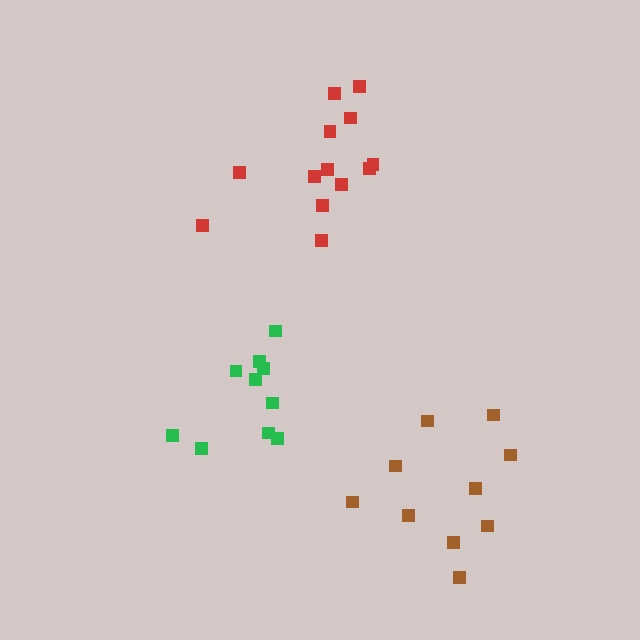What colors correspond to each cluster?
The clusters are colored: red, green, brown.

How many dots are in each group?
Group 1: 13 dots, Group 2: 10 dots, Group 3: 10 dots (33 total).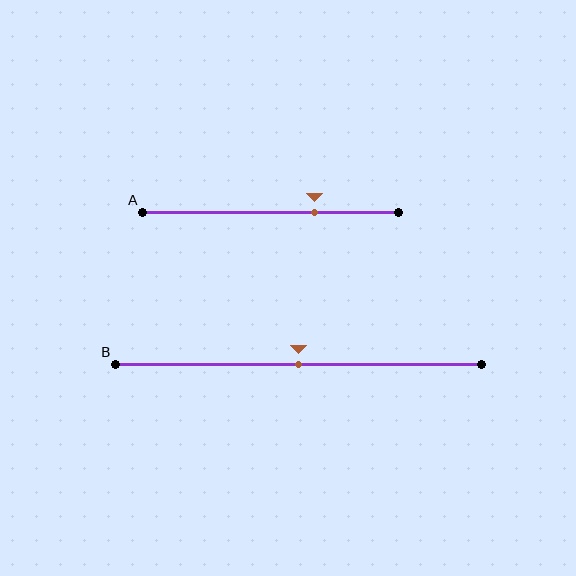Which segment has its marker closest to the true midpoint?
Segment B has its marker closest to the true midpoint.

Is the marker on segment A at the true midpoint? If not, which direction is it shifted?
No, the marker on segment A is shifted to the right by about 17% of the segment length.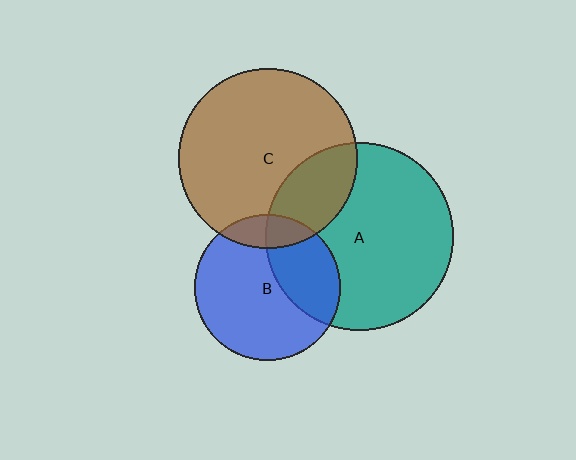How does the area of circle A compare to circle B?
Approximately 1.7 times.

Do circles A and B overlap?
Yes.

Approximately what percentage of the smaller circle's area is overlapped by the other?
Approximately 35%.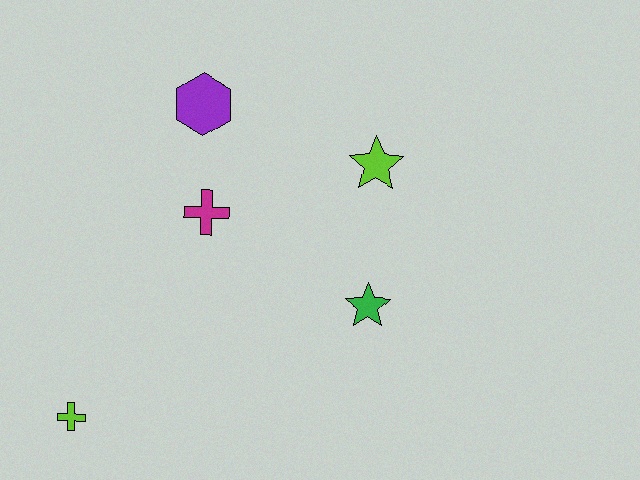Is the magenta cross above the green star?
Yes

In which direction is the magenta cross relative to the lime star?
The magenta cross is to the left of the lime star.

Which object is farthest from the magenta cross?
The lime cross is farthest from the magenta cross.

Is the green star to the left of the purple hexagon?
No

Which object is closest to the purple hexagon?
The magenta cross is closest to the purple hexagon.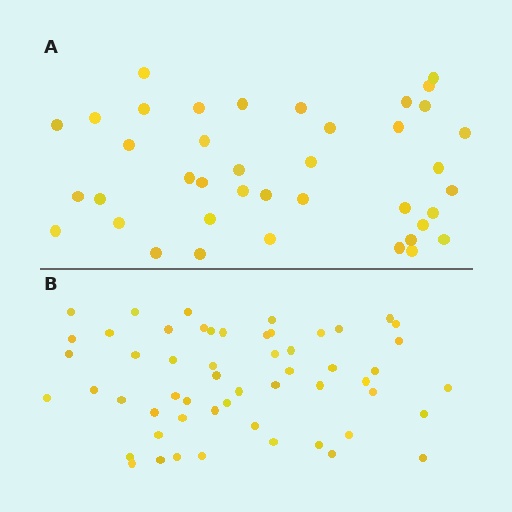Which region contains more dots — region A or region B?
Region B (the bottom region) has more dots.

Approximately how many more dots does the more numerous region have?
Region B has approximately 15 more dots than region A.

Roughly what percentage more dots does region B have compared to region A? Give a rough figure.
About 40% more.